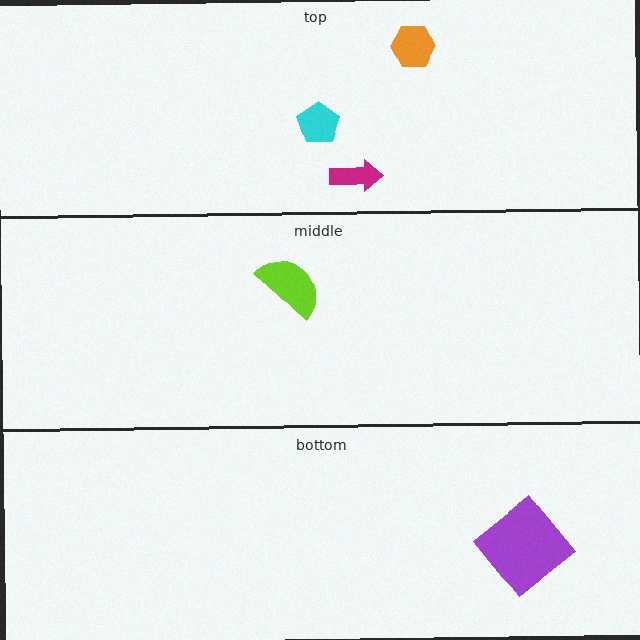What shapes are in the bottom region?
The purple diamond.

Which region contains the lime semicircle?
The middle region.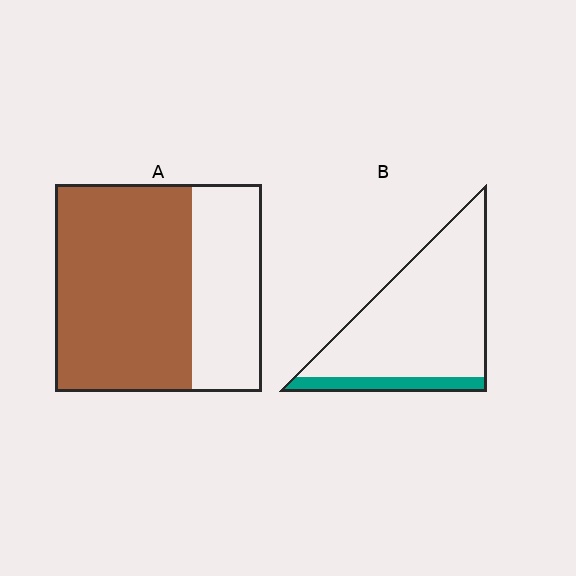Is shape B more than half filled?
No.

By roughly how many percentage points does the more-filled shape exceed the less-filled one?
By roughly 50 percentage points (A over B).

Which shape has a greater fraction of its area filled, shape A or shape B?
Shape A.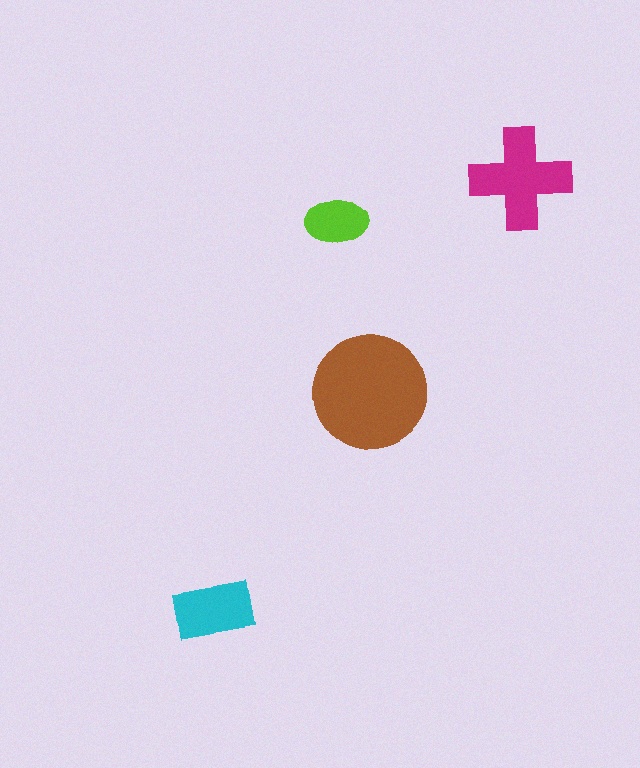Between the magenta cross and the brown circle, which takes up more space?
The brown circle.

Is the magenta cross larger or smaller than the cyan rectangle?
Larger.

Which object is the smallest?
The lime ellipse.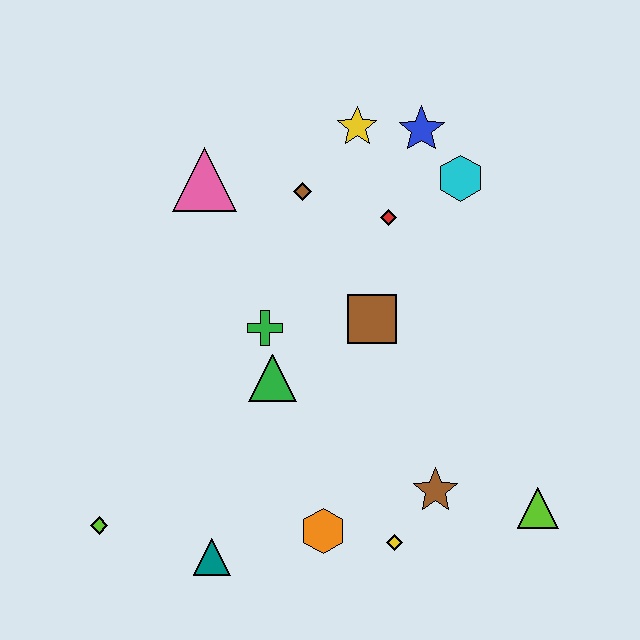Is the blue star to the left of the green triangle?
No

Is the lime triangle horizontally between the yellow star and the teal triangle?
No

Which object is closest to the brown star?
The yellow diamond is closest to the brown star.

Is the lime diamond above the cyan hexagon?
No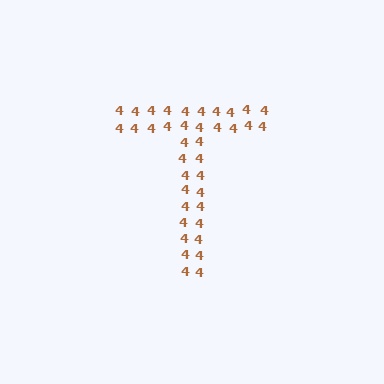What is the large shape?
The large shape is the letter T.